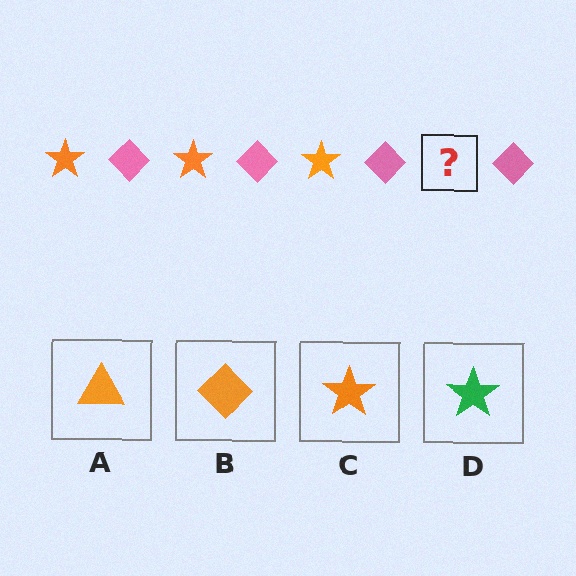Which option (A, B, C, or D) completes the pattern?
C.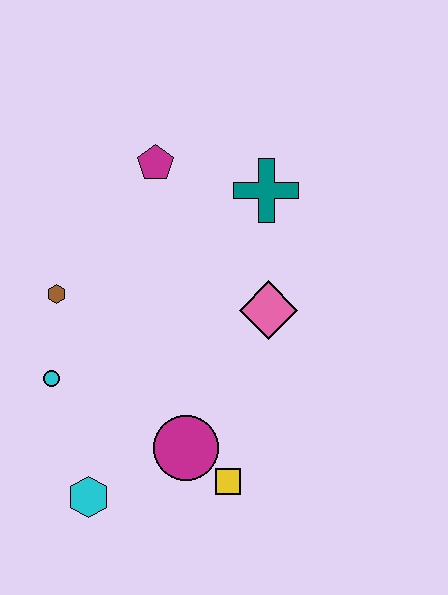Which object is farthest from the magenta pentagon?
The cyan hexagon is farthest from the magenta pentagon.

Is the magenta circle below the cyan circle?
Yes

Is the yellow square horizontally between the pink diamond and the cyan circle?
Yes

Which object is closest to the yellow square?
The magenta circle is closest to the yellow square.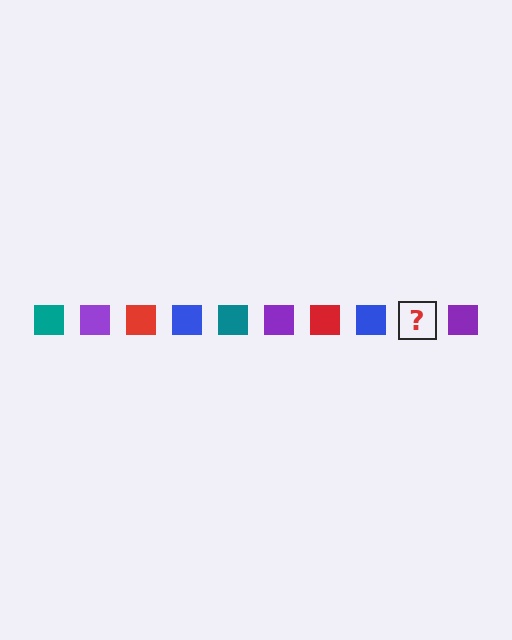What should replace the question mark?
The question mark should be replaced with a teal square.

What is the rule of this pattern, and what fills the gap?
The rule is that the pattern cycles through teal, purple, red, blue squares. The gap should be filled with a teal square.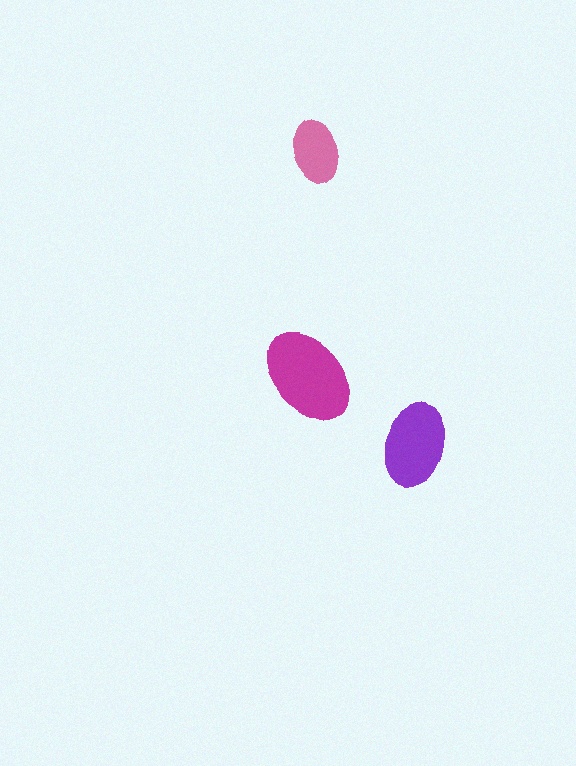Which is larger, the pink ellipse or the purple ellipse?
The purple one.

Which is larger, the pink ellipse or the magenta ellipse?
The magenta one.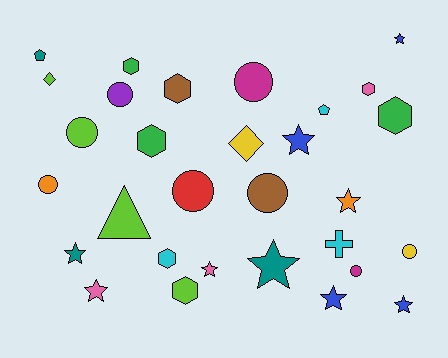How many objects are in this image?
There are 30 objects.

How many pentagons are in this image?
There are 2 pentagons.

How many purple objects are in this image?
There is 1 purple object.